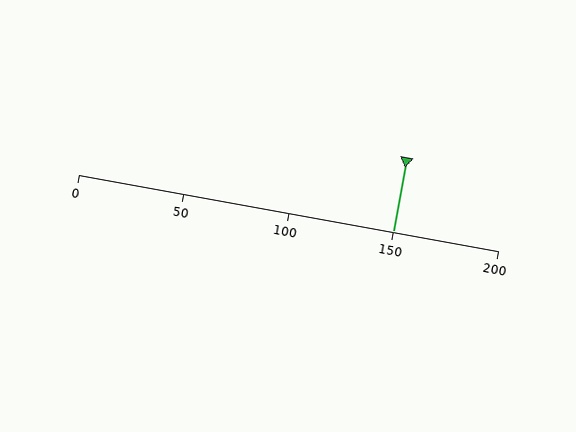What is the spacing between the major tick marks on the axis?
The major ticks are spaced 50 apart.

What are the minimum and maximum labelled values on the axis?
The axis runs from 0 to 200.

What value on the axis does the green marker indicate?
The marker indicates approximately 150.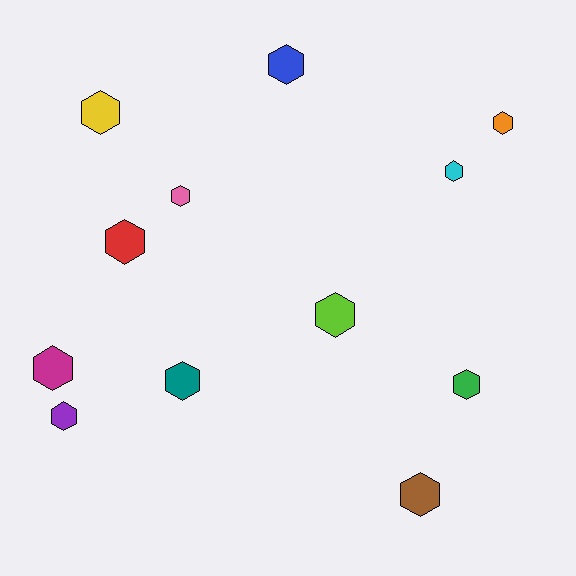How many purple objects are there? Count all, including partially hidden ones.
There is 1 purple object.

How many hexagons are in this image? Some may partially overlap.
There are 12 hexagons.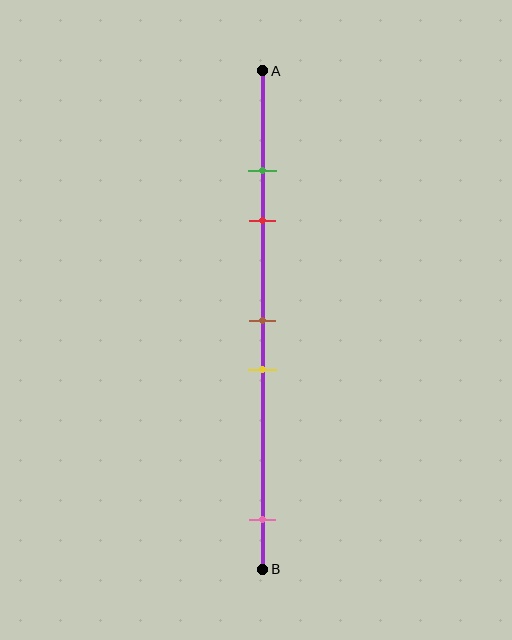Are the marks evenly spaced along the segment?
No, the marks are not evenly spaced.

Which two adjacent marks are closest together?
The green and red marks are the closest adjacent pair.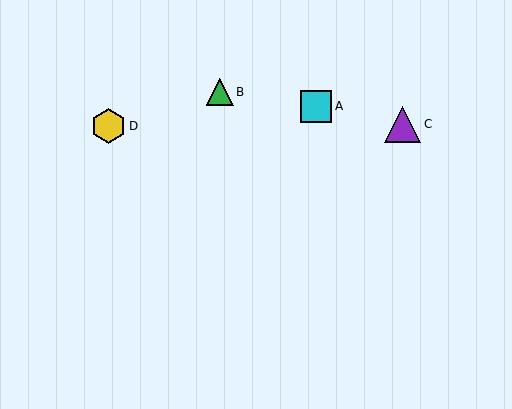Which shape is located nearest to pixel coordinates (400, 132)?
The purple triangle (labeled C) at (403, 124) is nearest to that location.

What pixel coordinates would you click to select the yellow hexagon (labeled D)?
Click at (108, 126) to select the yellow hexagon D.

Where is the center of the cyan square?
The center of the cyan square is at (316, 106).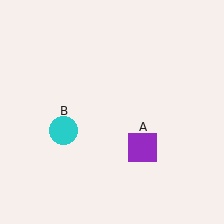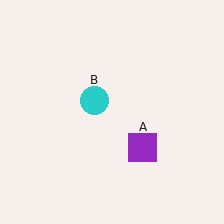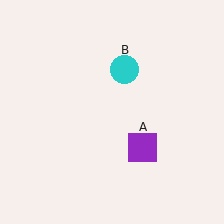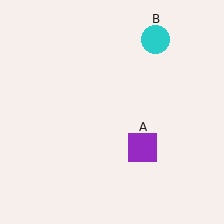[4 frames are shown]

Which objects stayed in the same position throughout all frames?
Purple square (object A) remained stationary.